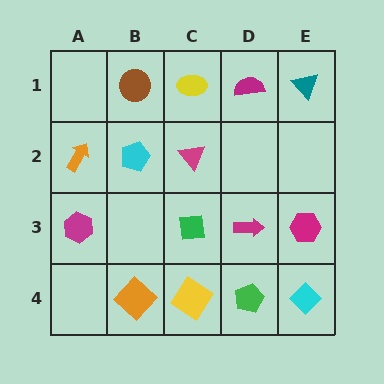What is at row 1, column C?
A yellow ellipse.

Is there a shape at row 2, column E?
No, that cell is empty.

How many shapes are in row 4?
4 shapes.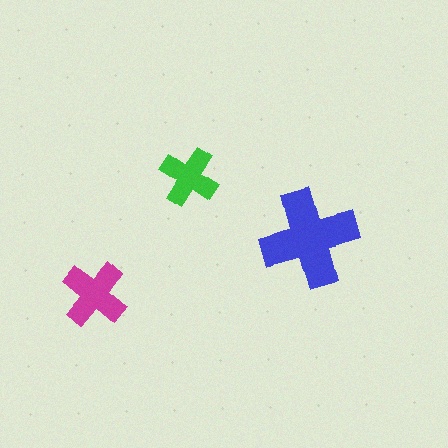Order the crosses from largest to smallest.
the blue one, the magenta one, the green one.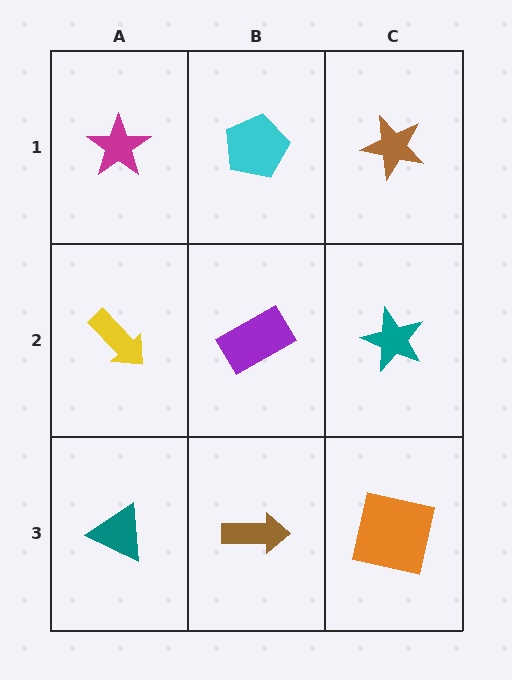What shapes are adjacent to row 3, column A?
A yellow arrow (row 2, column A), a brown arrow (row 3, column B).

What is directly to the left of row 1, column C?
A cyan pentagon.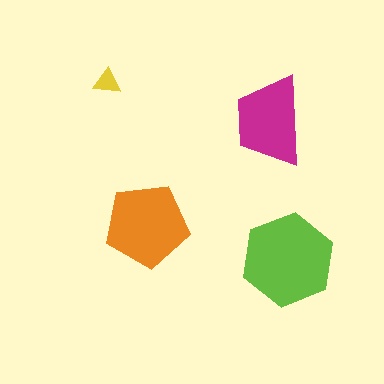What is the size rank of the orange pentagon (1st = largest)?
2nd.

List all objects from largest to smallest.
The lime hexagon, the orange pentagon, the magenta trapezoid, the yellow triangle.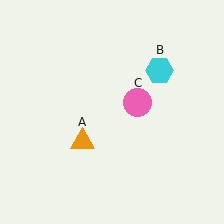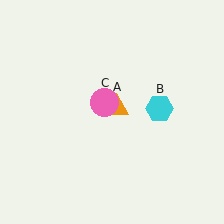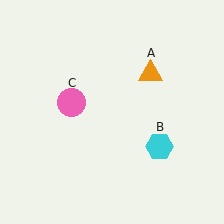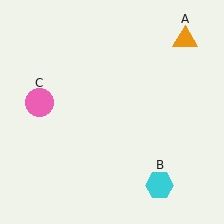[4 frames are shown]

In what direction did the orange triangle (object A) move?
The orange triangle (object A) moved up and to the right.